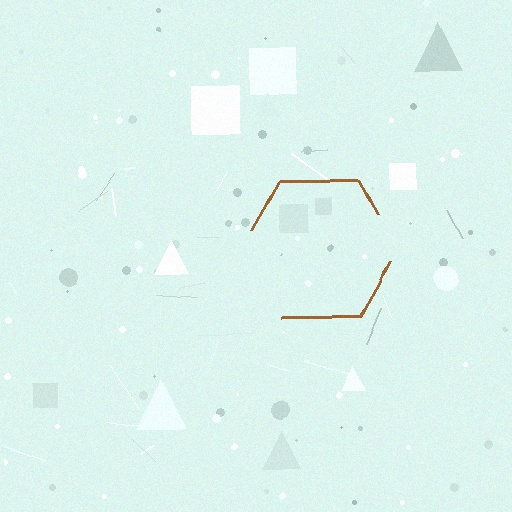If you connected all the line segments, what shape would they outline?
They would outline a hexagon.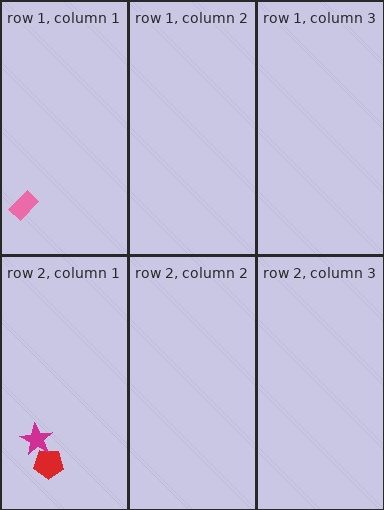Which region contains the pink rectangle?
The row 1, column 1 region.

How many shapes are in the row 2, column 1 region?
2.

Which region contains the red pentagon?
The row 2, column 1 region.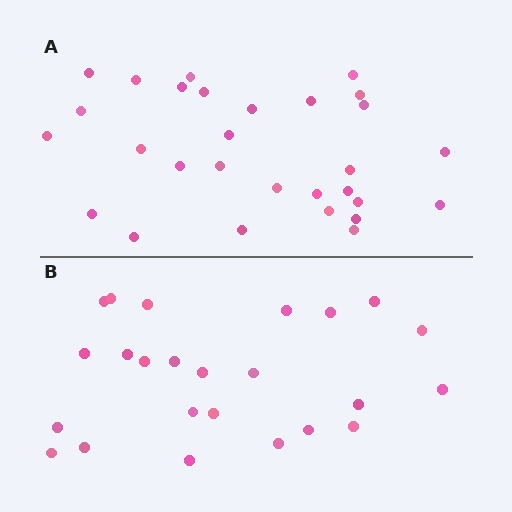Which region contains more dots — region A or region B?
Region A (the top region) has more dots.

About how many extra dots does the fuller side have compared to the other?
Region A has about 5 more dots than region B.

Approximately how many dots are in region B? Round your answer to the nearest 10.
About 20 dots. (The exact count is 24, which rounds to 20.)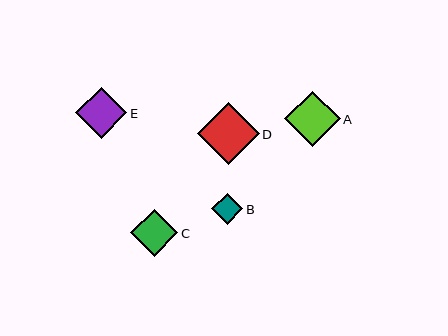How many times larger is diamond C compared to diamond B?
Diamond C is approximately 1.5 times the size of diamond B.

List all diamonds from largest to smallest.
From largest to smallest: D, A, E, C, B.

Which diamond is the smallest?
Diamond B is the smallest with a size of approximately 31 pixels.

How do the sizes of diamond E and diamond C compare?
Diamond E and diamond C are approximately the same size.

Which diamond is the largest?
Diamond D is the largest with a size of approximately 62 pixels.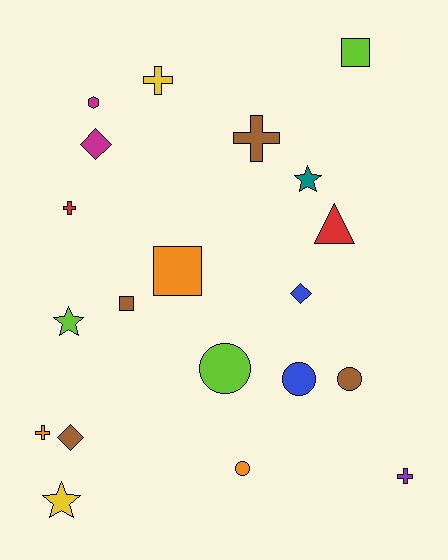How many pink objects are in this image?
There are no pink objects.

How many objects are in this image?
There are 20 objects.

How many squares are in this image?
There are 3 squares.